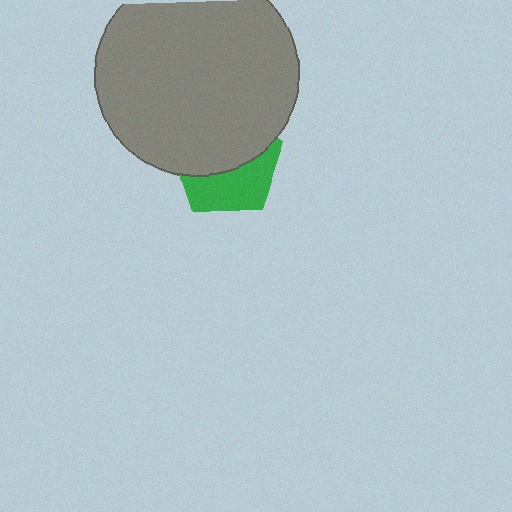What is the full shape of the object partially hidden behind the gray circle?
The partially hidden object is a green pentagon.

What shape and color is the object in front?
The object in front is a gray circle.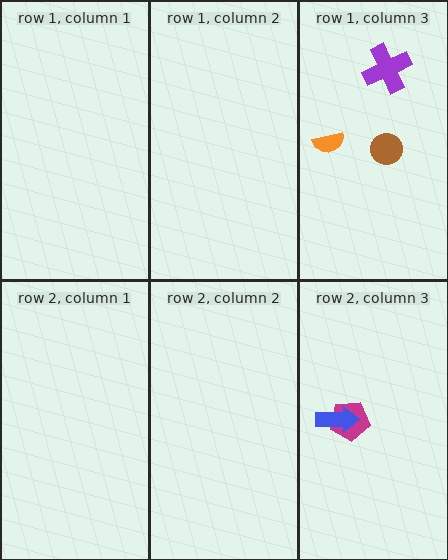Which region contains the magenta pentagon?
The row 2, column 3 region.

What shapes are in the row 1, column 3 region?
The orange semicircle, the brown circle, the purple cross.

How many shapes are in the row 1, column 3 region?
3.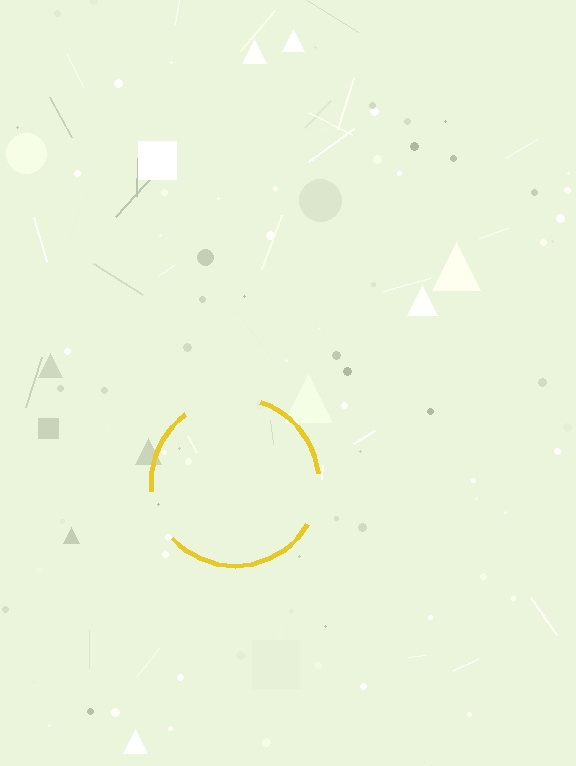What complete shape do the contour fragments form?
The contour fragments form a circle.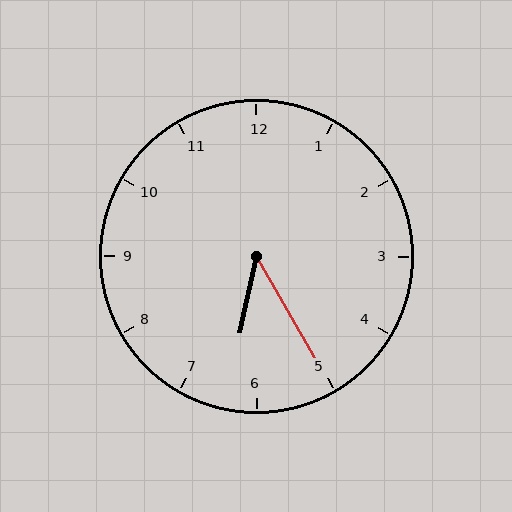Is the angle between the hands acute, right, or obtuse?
It is acute.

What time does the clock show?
6:25.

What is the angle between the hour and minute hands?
Approximately 42 degrees.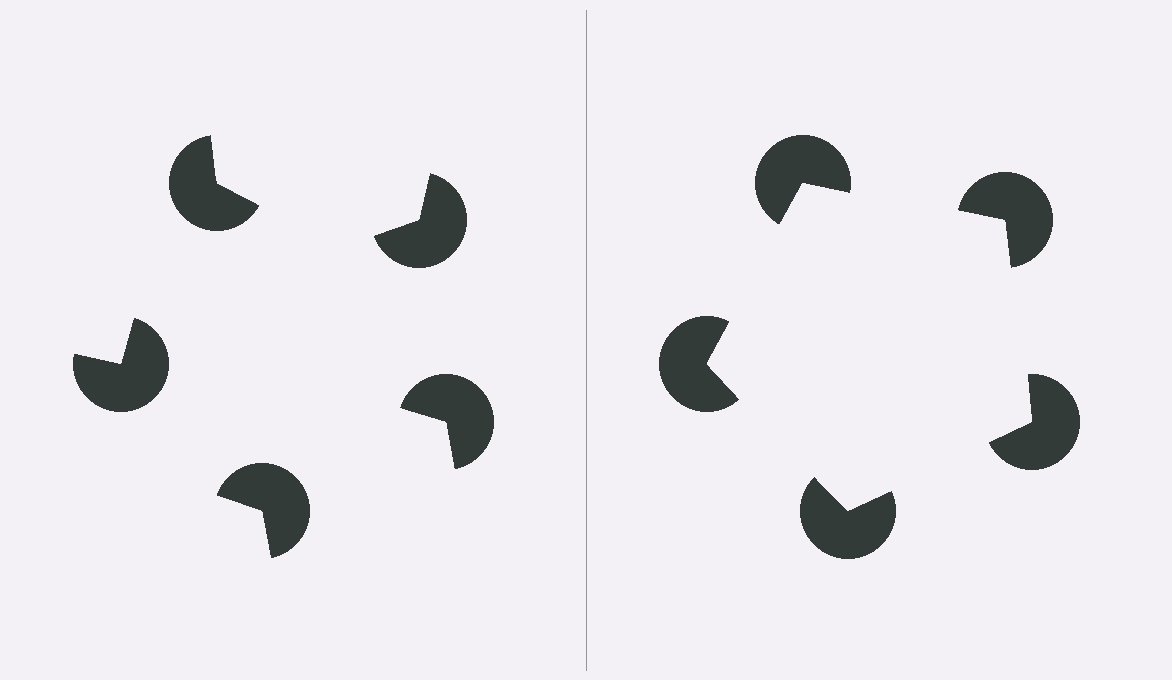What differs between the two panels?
The pac-man discs are positioned identically on both sides; only the wedge orientations differ. On the right they align to a pentagon; on the left they are misaligned.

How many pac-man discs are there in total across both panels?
10 — 5 on each side.